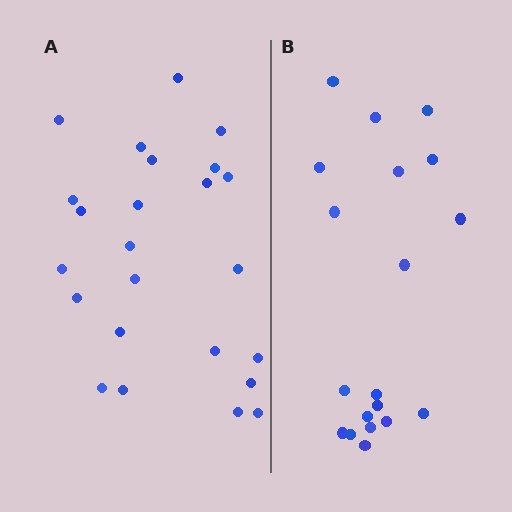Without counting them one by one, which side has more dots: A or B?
Region A (the left region) has more dots.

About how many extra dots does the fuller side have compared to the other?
Region A has about 5 more dots than region B.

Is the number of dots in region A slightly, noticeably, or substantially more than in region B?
Region A has noticeably more, but not dramatically so. The ratio is roughly 1.3 to 1.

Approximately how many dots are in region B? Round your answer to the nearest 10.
About 20 dots. (The exact count is 19, which rounds to 20.)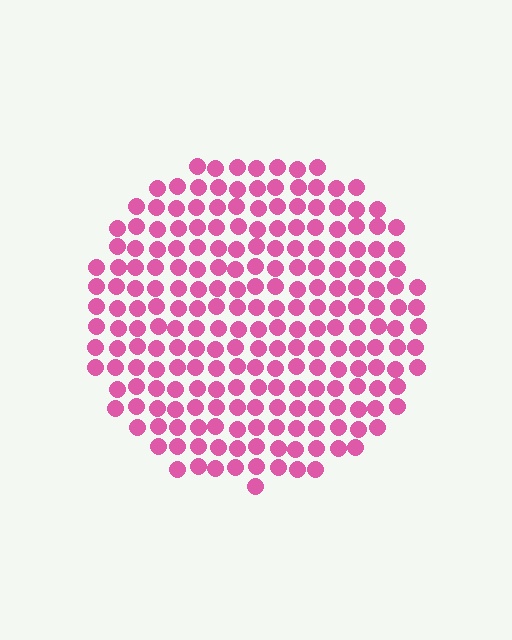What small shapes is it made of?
It is made of small circles.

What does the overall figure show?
The overall figure shows a circle.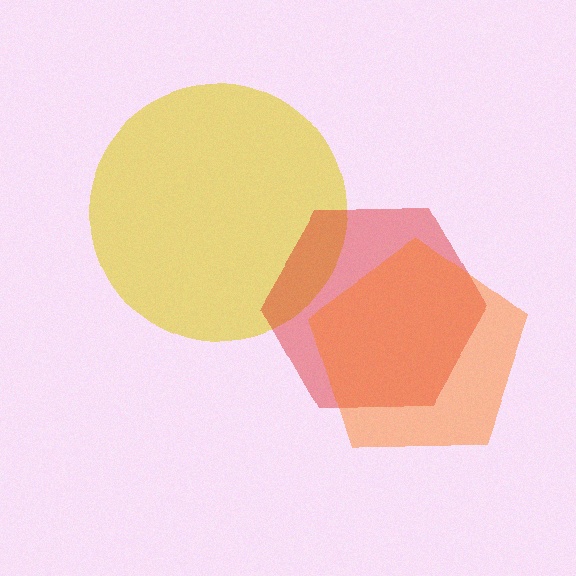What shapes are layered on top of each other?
The layered shapes are: a yellow circle, a red hexagon, an orange pentagon.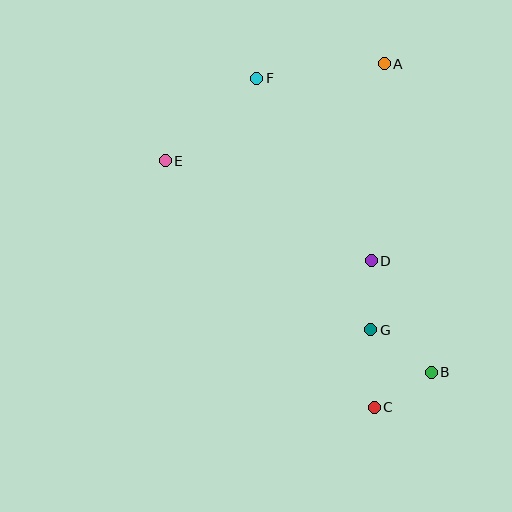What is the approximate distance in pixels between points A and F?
The distance between A and F is approximately 128 pixels.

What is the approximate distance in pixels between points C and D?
The distance between C and D is approximately 147 pixels.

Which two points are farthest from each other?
Points C and F are farthest from each other.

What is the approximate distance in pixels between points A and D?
The distance between A and D is approximately 198 pixels.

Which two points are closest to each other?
Points B and C are closest to each other.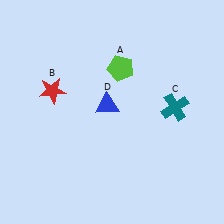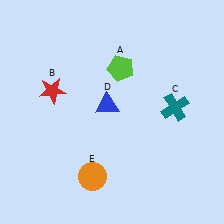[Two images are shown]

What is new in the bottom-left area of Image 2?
An orange circle (E) was added in the bottom-left area of Image 2.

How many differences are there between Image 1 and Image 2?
There is 1 difference between the two images.